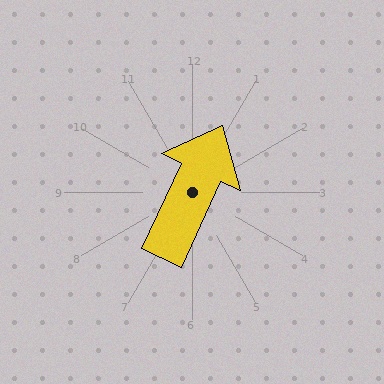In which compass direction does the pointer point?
Northeast.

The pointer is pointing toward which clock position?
Roughly 1 o'clock.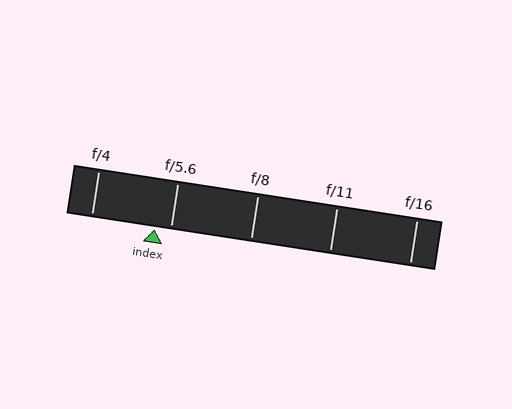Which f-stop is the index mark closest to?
The index mark is closest to f/5.6.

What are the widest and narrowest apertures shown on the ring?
The widest aperture shown is f/4 and the narrowest is f/16.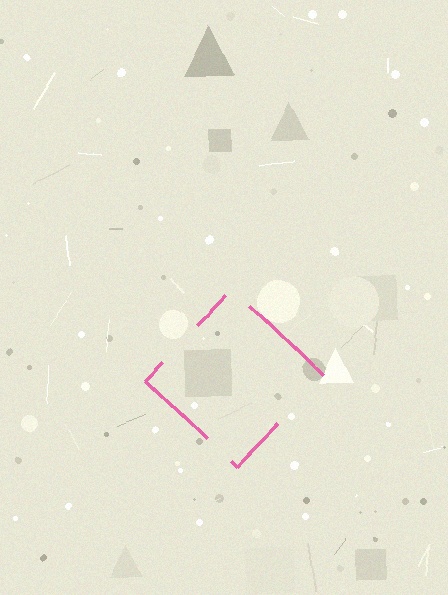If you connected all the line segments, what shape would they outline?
They would outline a diamond.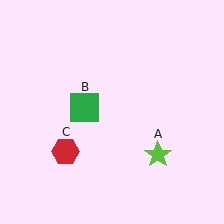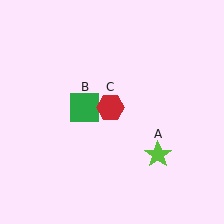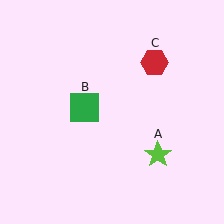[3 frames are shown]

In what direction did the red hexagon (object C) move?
The red hexagon (object C) moved up and to the right.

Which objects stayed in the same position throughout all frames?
Lime star (object A) and green square (object B) remained stationary.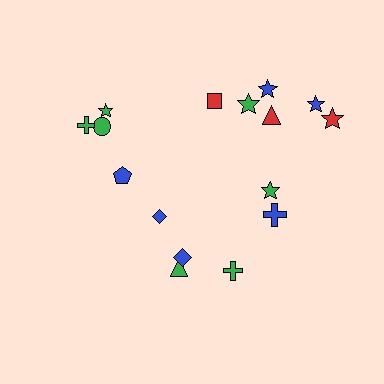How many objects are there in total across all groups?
There are 16 objects.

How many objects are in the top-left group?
There are 4 objects.